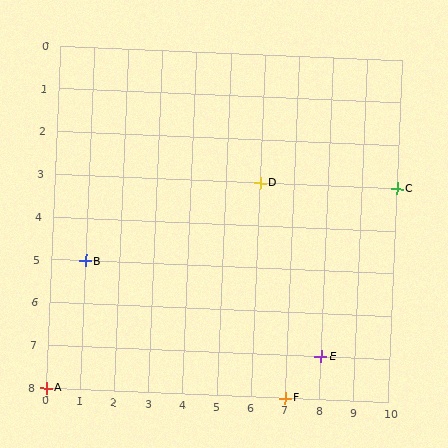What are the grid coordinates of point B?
Point B is at grid coordinates (1, 5).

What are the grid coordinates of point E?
Point E is at grid coordinates (8, 7).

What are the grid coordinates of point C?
Point C is at grid coordinates (10, 3).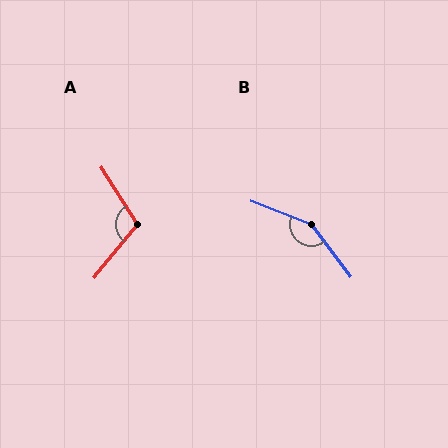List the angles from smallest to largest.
A (108°), B (148°).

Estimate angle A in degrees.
Approximately 108 degrees.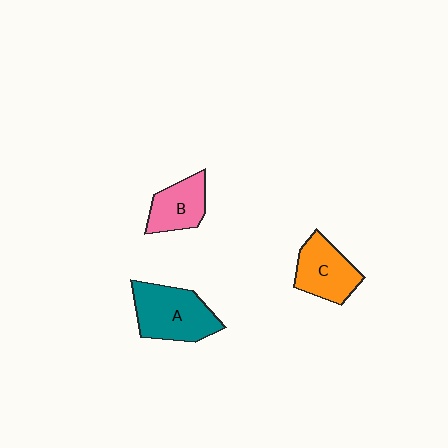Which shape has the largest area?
Shape A (teal).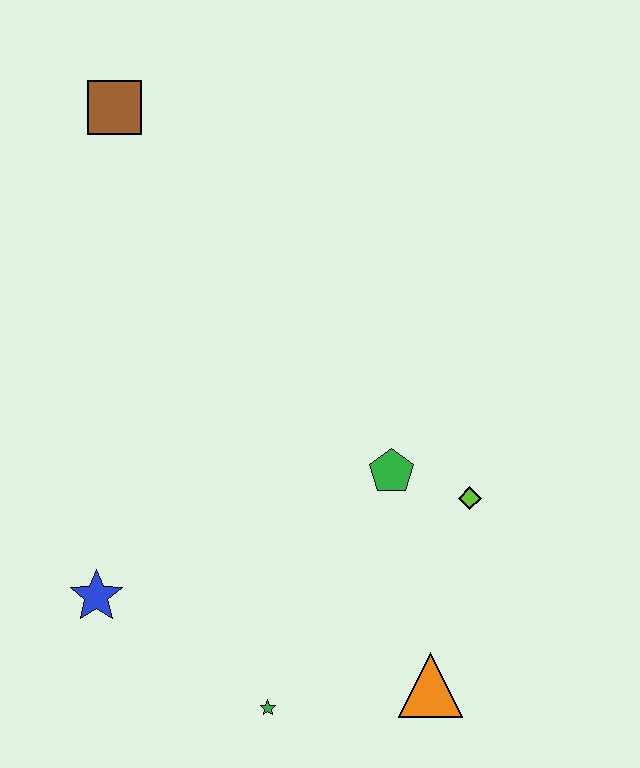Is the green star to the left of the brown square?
No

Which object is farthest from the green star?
The brown square is farthest from the green star.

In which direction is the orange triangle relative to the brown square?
The orange triangle is below the brown square.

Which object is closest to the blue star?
The green star is closest to the blue star.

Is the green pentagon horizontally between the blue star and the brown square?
No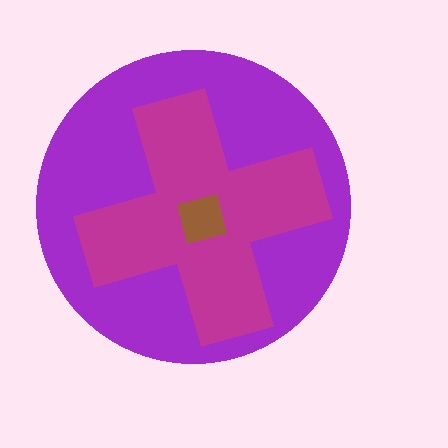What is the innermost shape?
The brown square.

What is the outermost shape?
The purple circle.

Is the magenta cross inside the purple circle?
Yes.